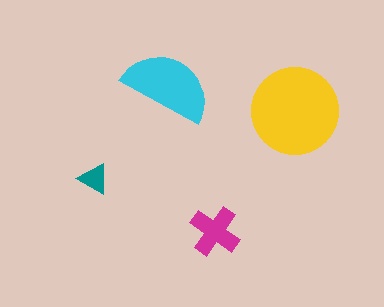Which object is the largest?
The yellow circle.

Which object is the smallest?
The teal triangle.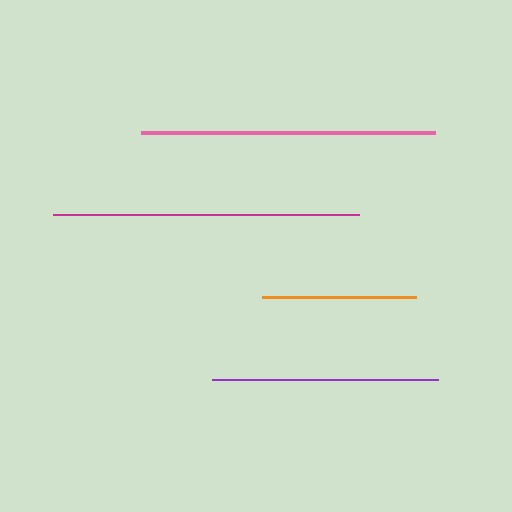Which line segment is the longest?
The magenta line is the longest at approximately 306 pixels.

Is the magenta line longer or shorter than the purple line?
The magenta line is longer than the purple line.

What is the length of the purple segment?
The purple segment is approximately 225 pixels long.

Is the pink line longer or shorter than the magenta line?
The magenta line is longer than the pink line.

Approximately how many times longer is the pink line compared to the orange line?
The pink line is approximately 1.9 times the length of the orange line.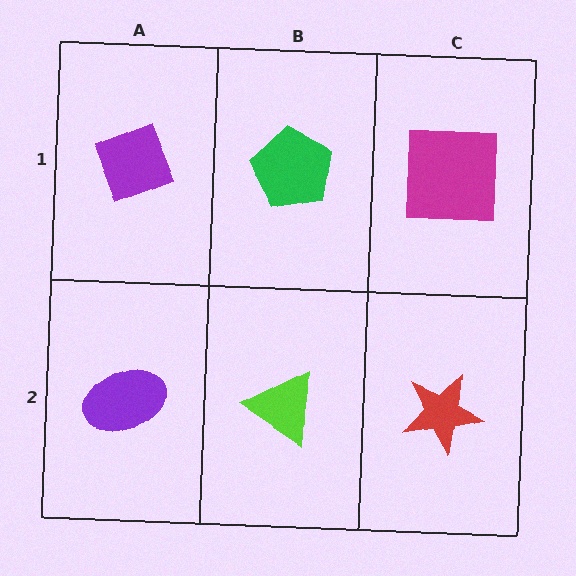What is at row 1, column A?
A purple diamond.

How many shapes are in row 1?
3 shapes.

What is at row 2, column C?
A red star.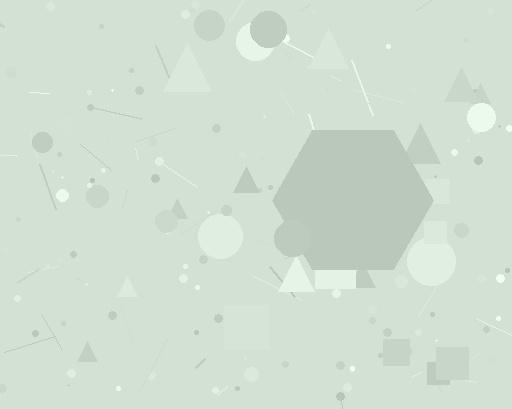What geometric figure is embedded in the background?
A hexagon is embedded in the background.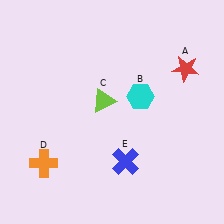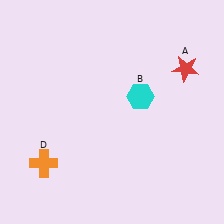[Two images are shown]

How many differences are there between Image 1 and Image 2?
There are 2 differences between the two images.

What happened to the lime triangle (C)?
The lime triangle (C) was removed in Image 2. It was in the top-left area of Image 1.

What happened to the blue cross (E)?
The blue cross (E) was removed in Image 2. It was in the bottom-right area of Image 1.